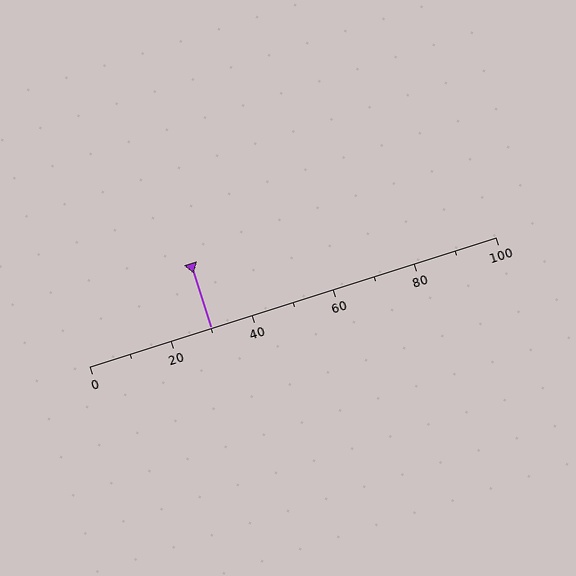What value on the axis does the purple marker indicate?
The marker indicates approximately 30.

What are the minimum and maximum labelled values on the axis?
The axis runs from 0 to 100.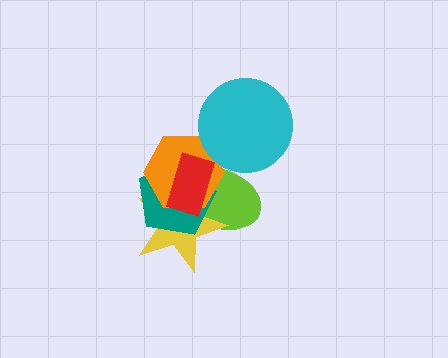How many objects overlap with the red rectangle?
4 objects overlap with the red rectangle.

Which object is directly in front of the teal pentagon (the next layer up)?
The orange hexagon is directly in front of the teal pentagon.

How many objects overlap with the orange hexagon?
5 objects overlap with the orange hexagon.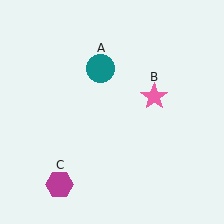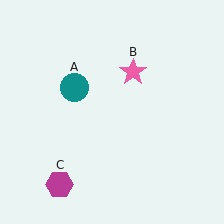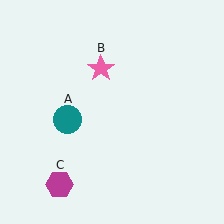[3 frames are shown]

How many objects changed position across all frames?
2 objects changed position: teal circle (object A), pink star (object B).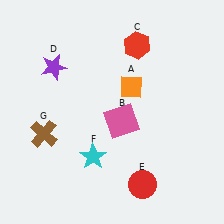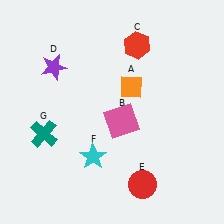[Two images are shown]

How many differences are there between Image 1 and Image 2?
There is 1 difference between the two images.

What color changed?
The cross (G) changed from brown in Image 1 to teal in Image 2.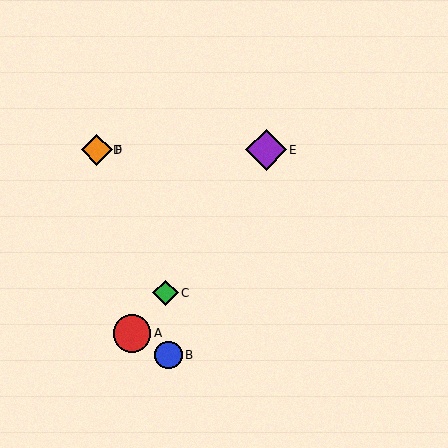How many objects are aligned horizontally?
3 objects (D, E, F) are aligned horizontally.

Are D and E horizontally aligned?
Yes, both are at y≈150.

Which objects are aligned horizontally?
Objects D, E, F are aligned horizontally.